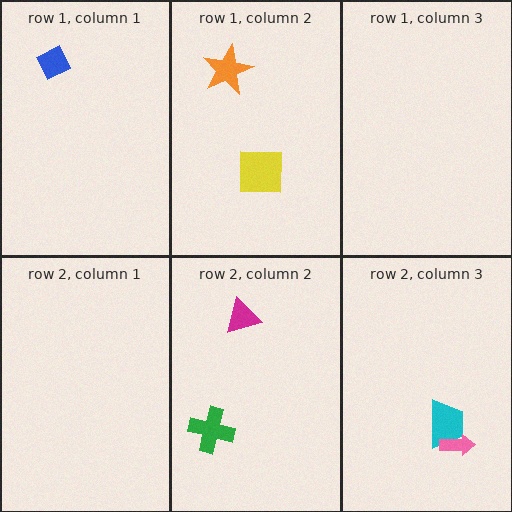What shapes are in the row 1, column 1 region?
The blue diamond.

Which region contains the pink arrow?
The row 2, column 3 region.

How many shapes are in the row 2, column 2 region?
2.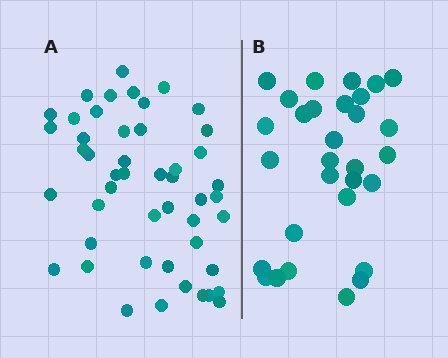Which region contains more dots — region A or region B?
Region A (the left region) has more dots.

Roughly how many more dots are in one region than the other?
Region A has approximately 20 more dots than region B.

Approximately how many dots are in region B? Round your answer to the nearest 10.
About 30 dots.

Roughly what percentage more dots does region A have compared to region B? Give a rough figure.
About 60% more.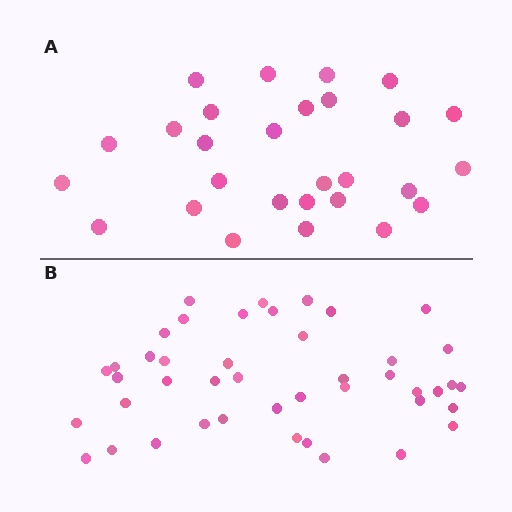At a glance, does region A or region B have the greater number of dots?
Region B (the bottom region) has more dots.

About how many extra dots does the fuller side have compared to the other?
Region B has approximately 15 more dots than region A.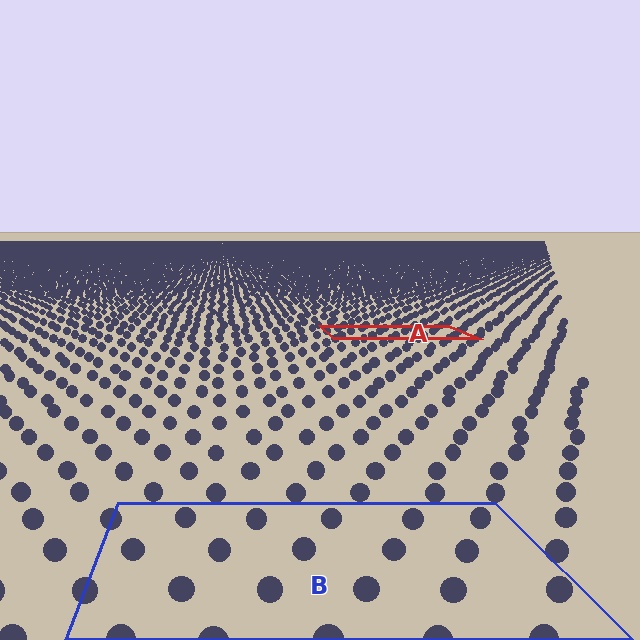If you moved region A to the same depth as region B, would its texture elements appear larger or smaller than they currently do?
They would appear larger. At a closer depth, the same texture elements are projected at a bigger on-screen size.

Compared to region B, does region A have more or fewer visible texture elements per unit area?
Region A has more texture elements per unit area — they are packed more densely because it is farther away.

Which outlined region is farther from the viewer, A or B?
Region A is farther from the viewer — the texture elements inside it appear smaller and more densely packed.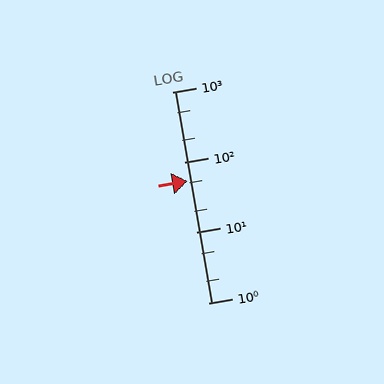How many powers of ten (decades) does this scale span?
The scale spans 3 decades, from 1 to 1000.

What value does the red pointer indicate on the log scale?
The pointer indicates approximately 54.